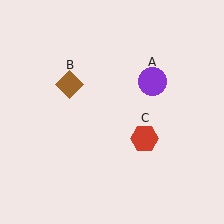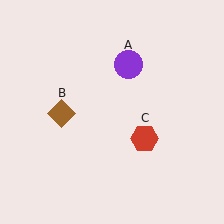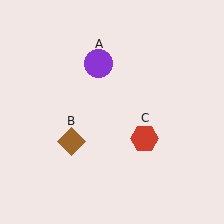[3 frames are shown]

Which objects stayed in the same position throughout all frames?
Red hexagon (object C) remained stationary.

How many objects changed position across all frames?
2 objects changed position: purple circle (object A), brown diamond (object B).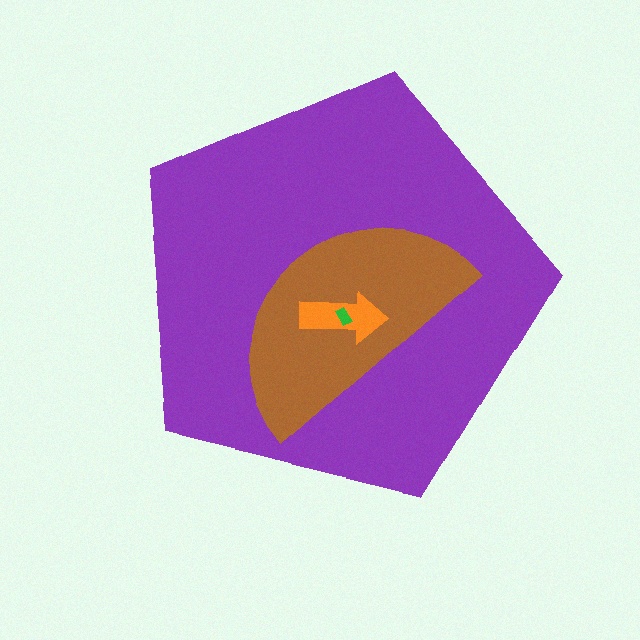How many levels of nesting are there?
4.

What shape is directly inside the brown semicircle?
The orange arrow.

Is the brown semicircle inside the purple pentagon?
Yes.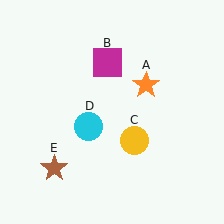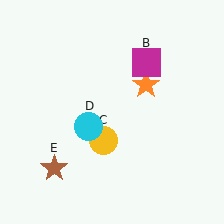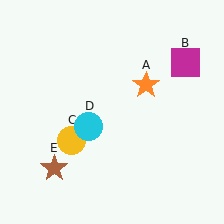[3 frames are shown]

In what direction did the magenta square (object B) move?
The magenta square (object B) moved right.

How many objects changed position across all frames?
2 objects changed position: magenta square (object B), yellow circle (object C).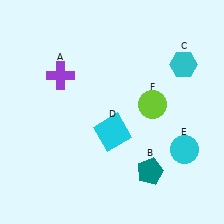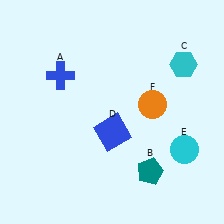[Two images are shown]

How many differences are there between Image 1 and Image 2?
There are 3 differences between the two images.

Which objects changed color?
A changed from purple to blue. D changed from cyan to blue. F changed from lime to orange.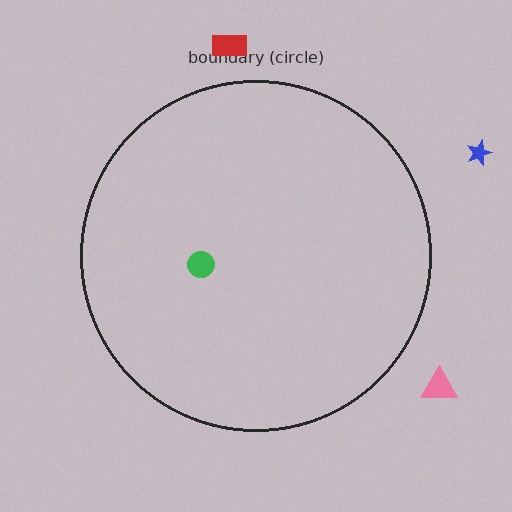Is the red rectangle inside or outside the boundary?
Outside.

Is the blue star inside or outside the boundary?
Outside.